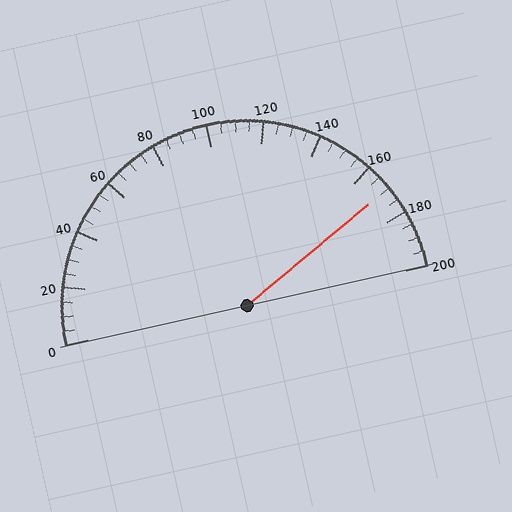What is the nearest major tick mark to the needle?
The nearest major tick mark is 160.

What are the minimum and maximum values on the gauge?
The gauge ranges from 0 to 200.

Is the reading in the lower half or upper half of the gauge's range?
The reading is in the upper half of the range (0 to 200).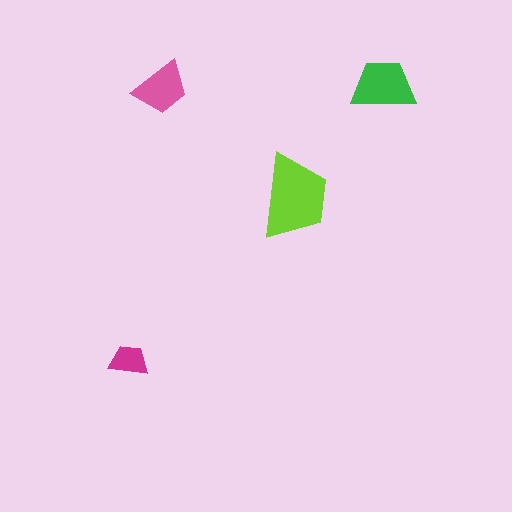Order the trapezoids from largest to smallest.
the lime one, the green one, the pink one, the magenta one.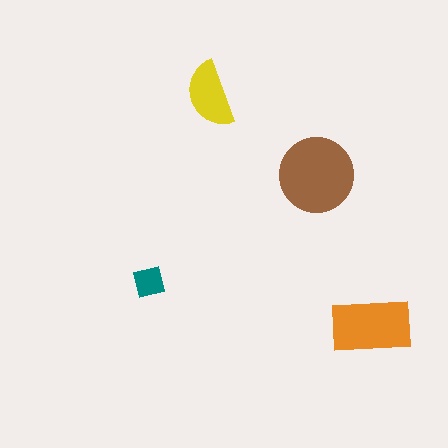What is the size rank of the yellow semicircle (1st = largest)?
3rd.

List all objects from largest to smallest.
The brown circle, the orange rectangle, the yellow semicircle, the teal square.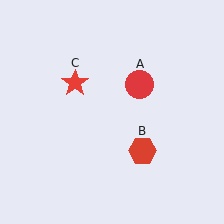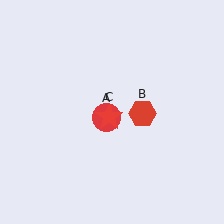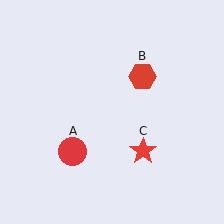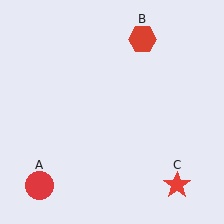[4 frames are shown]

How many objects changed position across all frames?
3 objects changed position: red circle (object A), red hexagon (object B), red star (object C).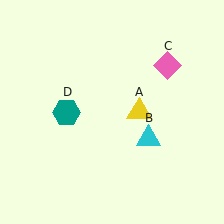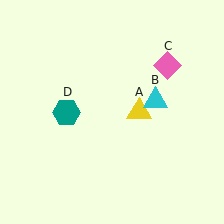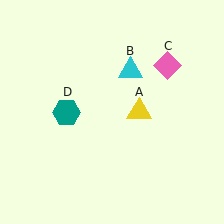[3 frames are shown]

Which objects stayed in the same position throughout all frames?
Yellow triangle (object A) and pink diamond (object C) and teal hexagon (object D) remained stationary.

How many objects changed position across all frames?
1 object changed position: cyan triangle (object B).